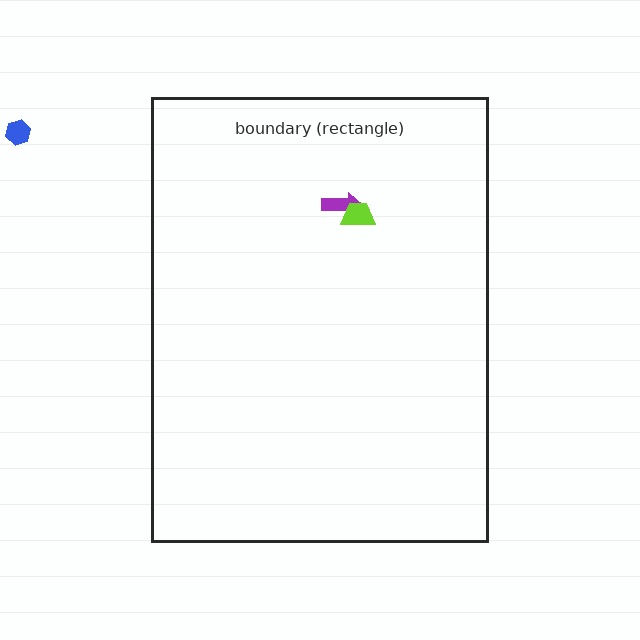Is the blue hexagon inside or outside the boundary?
Outside.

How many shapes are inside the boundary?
2 inside, 1 outside.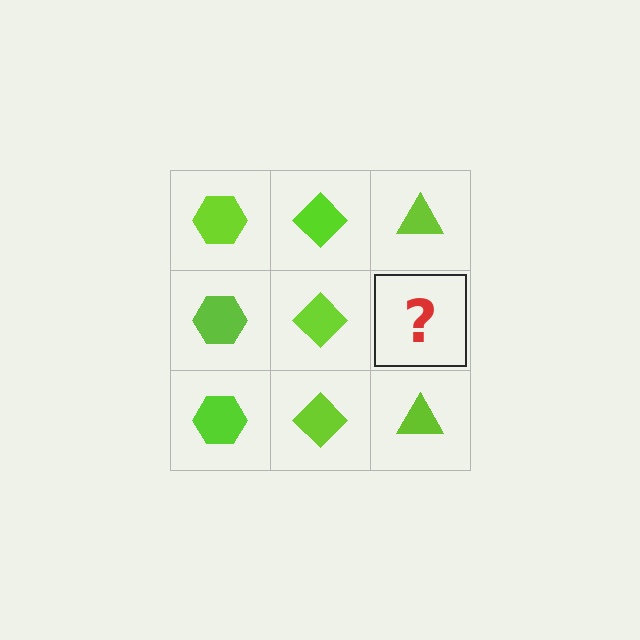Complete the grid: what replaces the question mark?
The question mark should be replaced with a lime triangle.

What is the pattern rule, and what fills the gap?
The rule is that each column has a consistent shape. The gap should be filled with a lime triangle.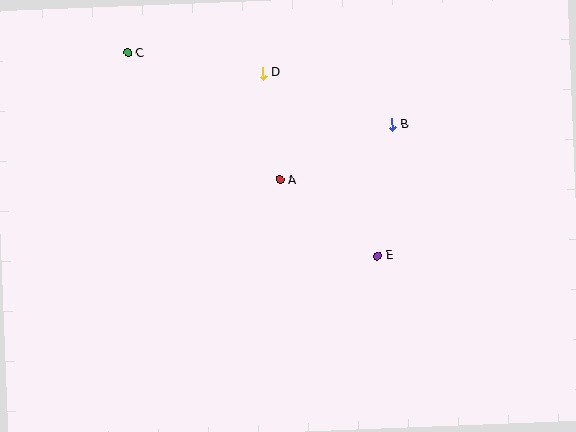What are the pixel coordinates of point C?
Point C is at (128, 53).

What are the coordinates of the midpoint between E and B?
The midpoint between E and B is at (385, 190).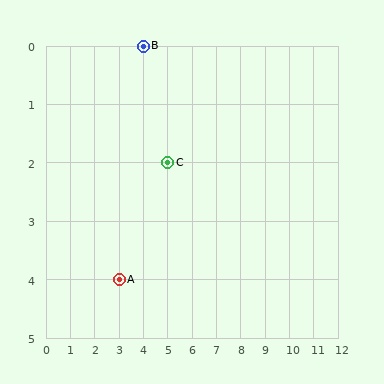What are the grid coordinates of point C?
Point C is at grid coordinates (5, 2).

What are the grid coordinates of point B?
Point B is at grid coordinates (4, 0).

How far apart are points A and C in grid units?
Points A and C are 2 columns and 2 rows apart (about 2.8 grid units diagonally).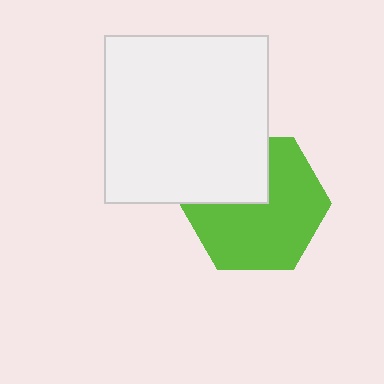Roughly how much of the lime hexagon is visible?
Most of it is visible (roughly 69%).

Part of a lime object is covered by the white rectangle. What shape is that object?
It is a hexagon.